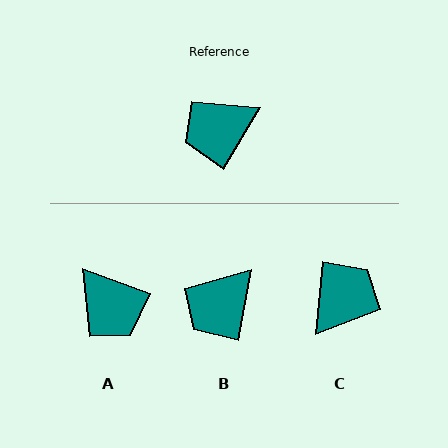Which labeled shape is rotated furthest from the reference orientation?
C, about 154 degrees away.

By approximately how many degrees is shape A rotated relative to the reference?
Approximately 101 degrees counter-clockwise.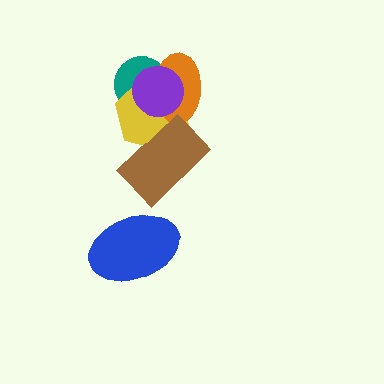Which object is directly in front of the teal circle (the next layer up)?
The yellow hexagon is directly in front of the teal circle.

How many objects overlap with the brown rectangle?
1 object overlaps with the brown rectangle.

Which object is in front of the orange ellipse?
The purple circle is in front of the orange ellipse.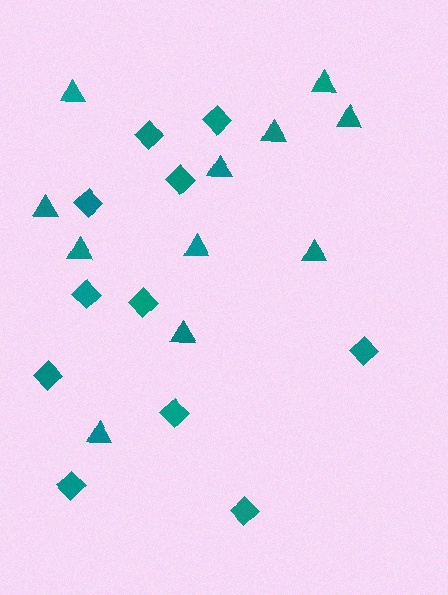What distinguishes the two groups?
There are 2 groups: one group of triangles (11) and one group of diamonds (11).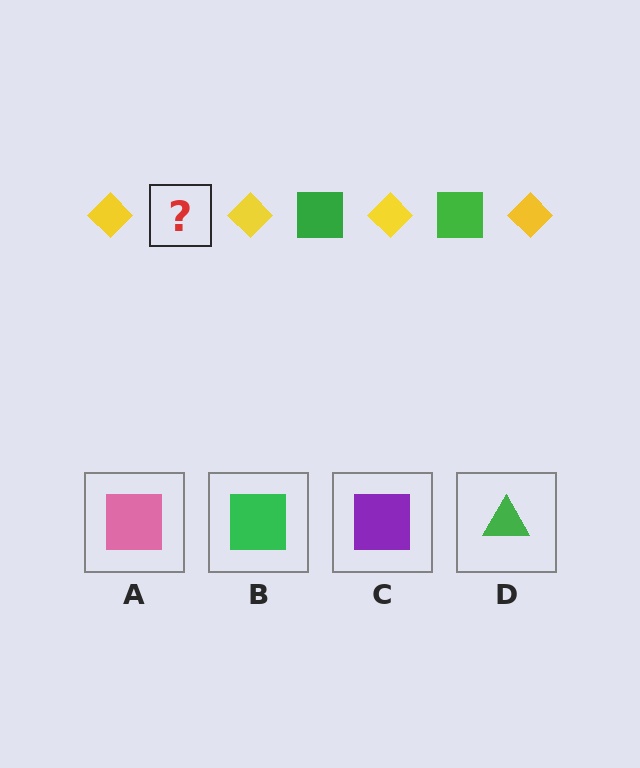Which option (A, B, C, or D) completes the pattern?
B.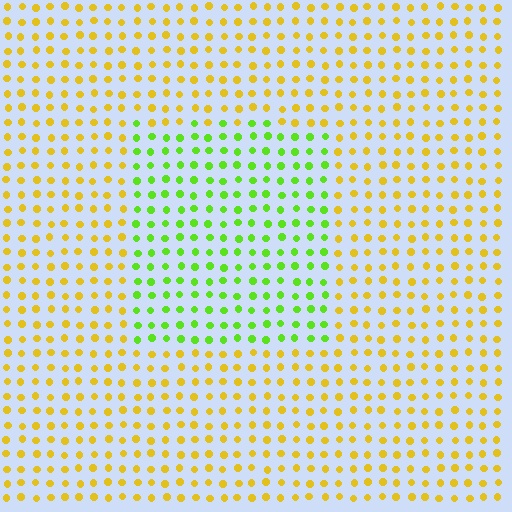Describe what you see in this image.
The image is filled with small yellow elements in a uniform arrangement. A rectangle-shaped region is visible where the elements are tinted to a slightly different hue, forming a subtle color boundary.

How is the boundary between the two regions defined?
The boundary is defined purely by a slight shift in hue (about 52 degrees). Spacing, size, and orientation are identical on both sides.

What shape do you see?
I see a rectangle.